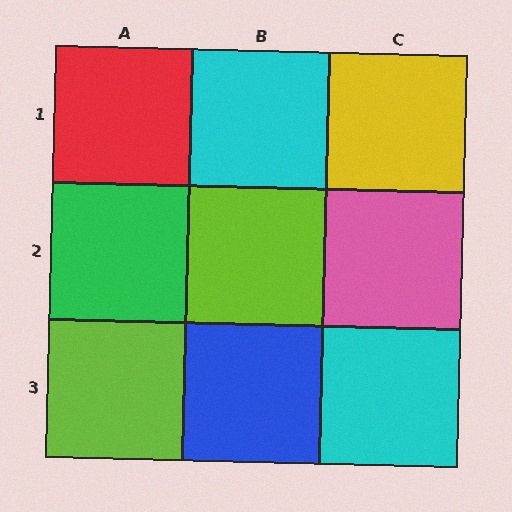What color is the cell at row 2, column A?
Green.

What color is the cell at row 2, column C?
Pink.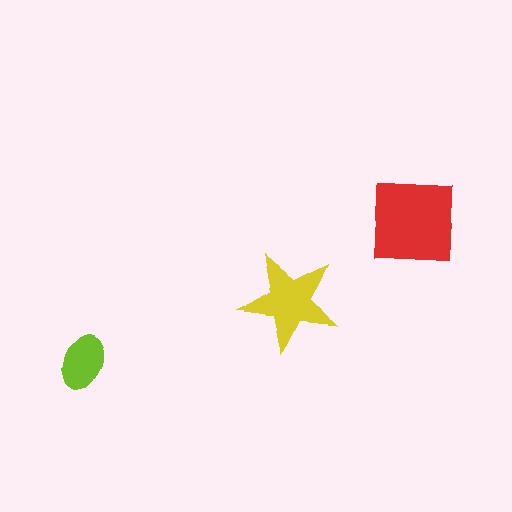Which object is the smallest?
The lime ellipse.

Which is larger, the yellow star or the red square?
The red square.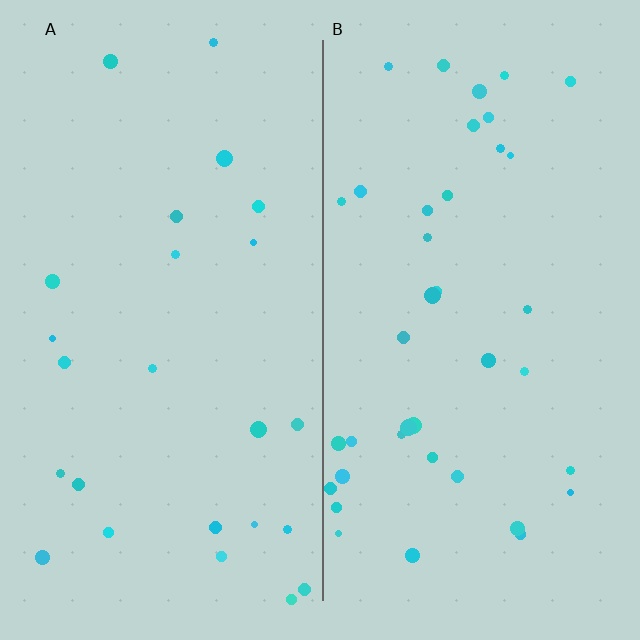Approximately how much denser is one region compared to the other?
Approximately 1.6× — region B over region A.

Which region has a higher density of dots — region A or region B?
B (the right).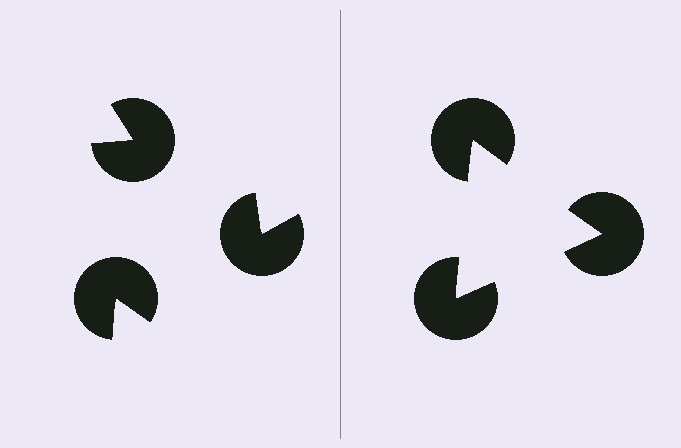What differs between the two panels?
The pac-man discs are positioned identically on both sides; only the wedge orientations differ. On the right they align to a triangle; on the left they are misaligned.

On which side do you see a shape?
An illusory triangle appears on the right side. On the left side the wedge cuts are rotated, so no coherent shape forms.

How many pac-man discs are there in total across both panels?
6 — 3 on each side.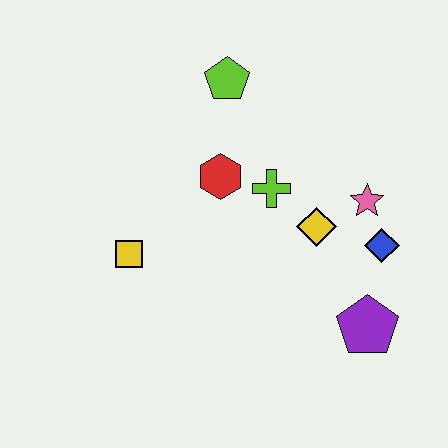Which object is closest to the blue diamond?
The pink star is closest to the blue diamond.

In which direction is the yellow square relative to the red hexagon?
The yellow square is to the left of the red hexagon.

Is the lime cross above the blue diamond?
Yes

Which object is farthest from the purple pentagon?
The lime pentagon is farthest from the purple pentagon.